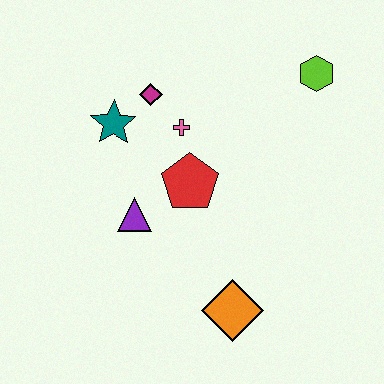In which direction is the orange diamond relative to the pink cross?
The orange diamond is below the pink cross.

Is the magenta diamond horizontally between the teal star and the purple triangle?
No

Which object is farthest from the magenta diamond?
The orange diamond is farthest from the magenta diamond.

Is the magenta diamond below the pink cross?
No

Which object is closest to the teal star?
The magenta diamond is closest to the teal star.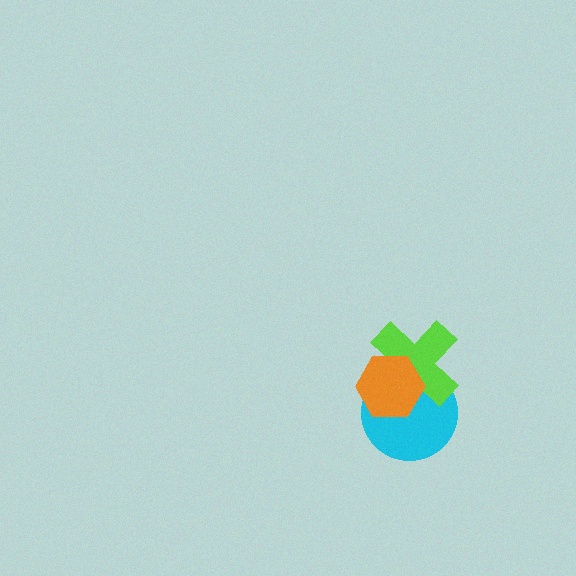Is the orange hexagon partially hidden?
No, no other shape covers it.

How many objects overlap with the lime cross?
2 objects overlap with the lime cross.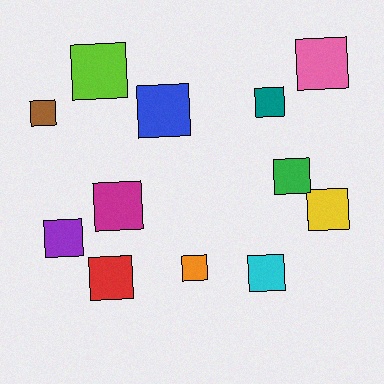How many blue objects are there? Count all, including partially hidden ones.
There is 1 blue object.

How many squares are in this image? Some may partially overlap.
There are 12 squares.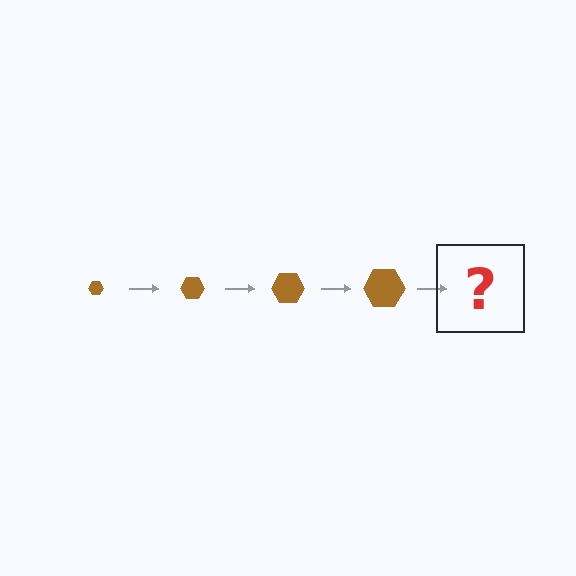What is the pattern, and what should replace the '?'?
The pattern is that the hexagon gets progressively larger each step. The '?' should be a brown hexagon, larger than the previous one.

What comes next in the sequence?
The next element should be a brown hexagon, larger than the previous one.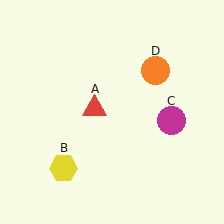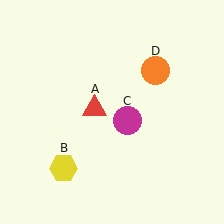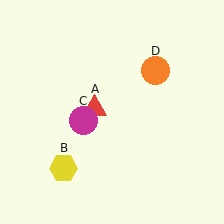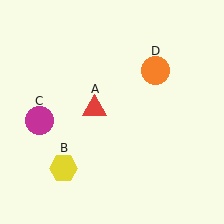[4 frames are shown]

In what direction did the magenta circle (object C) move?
The magenta circle (object C) moved left.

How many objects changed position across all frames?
1 object changed position: magenta circle (object C).